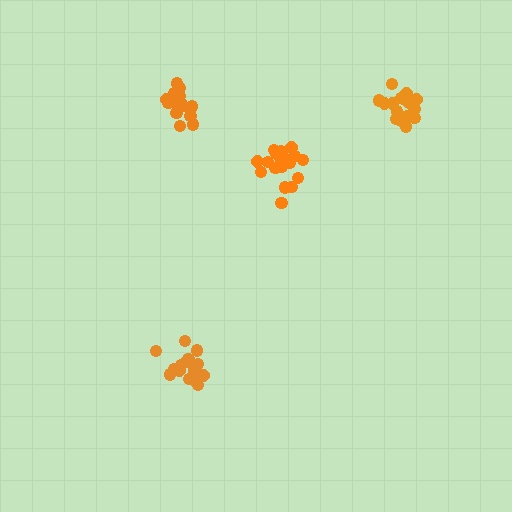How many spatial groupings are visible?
There are 4 spatial groupings.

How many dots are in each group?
Group 1: 17 dots, Group 2: 17 dots, Group 3: 18 dots, Group 4: 17 dots (69 total).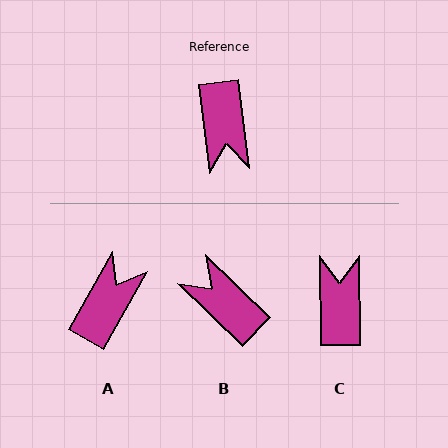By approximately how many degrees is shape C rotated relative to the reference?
Approximately 174 degrees counter-clockwise.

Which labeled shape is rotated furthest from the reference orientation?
C, about 174 degrees away.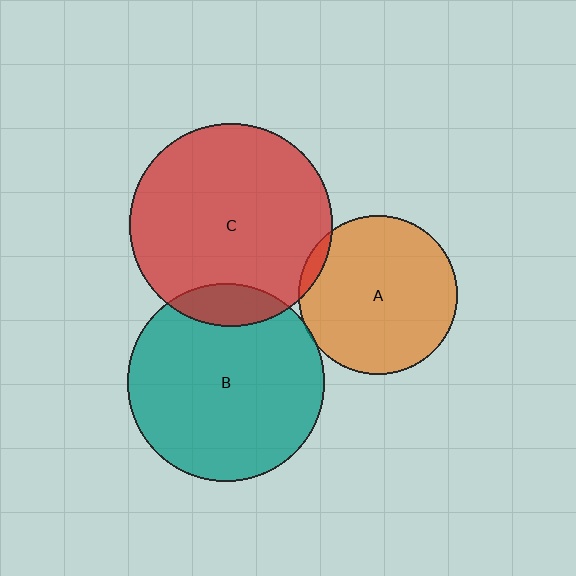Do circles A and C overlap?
Yes.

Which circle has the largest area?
Circle C (red).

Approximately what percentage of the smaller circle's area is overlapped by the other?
Approximately 5%.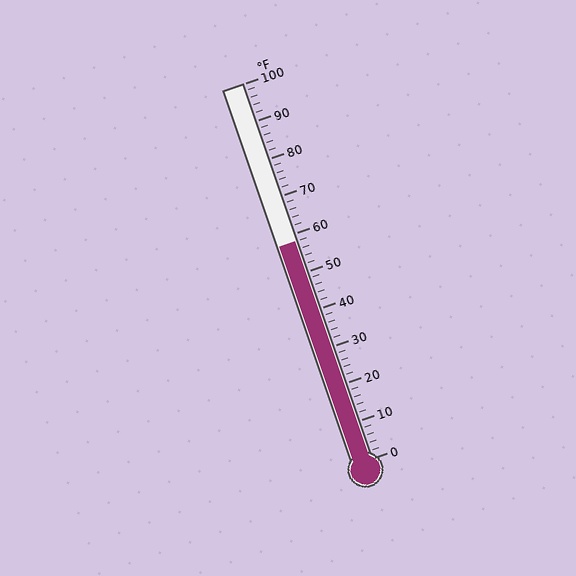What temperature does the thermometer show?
The thermometer shows approximately 58°F.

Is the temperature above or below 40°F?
The temperature is above 40°F.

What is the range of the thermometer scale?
The thermometer scale ranges from 0°F to 100°F.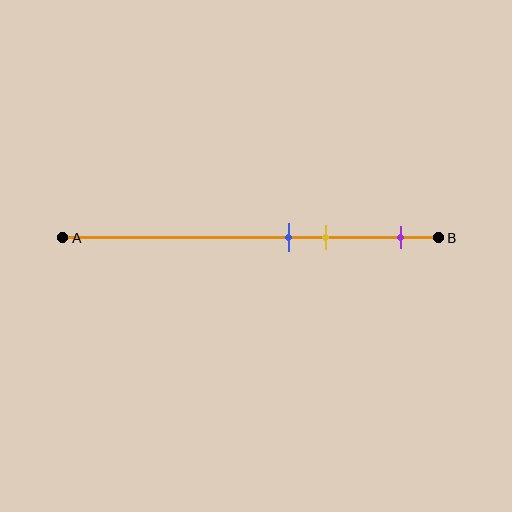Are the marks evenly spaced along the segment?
No, the marks are not evenly spaced.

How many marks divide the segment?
There are 3 marks dividing the segment.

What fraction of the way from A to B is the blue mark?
The blue mark is approximately 60% (0.6) of the way from A to B.